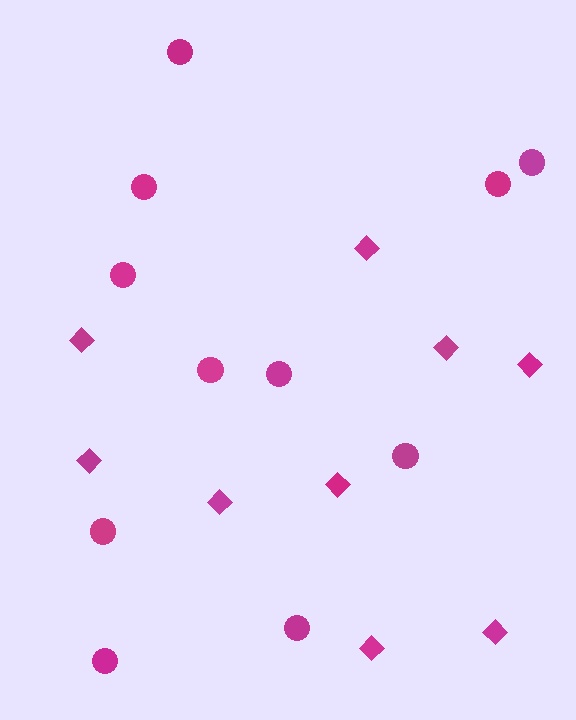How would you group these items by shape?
There are 2 groups: one group of circles (11) and one group of diamonds (9).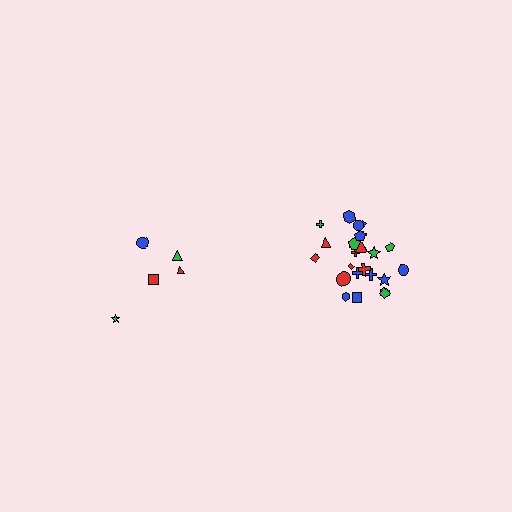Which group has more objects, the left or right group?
The right group.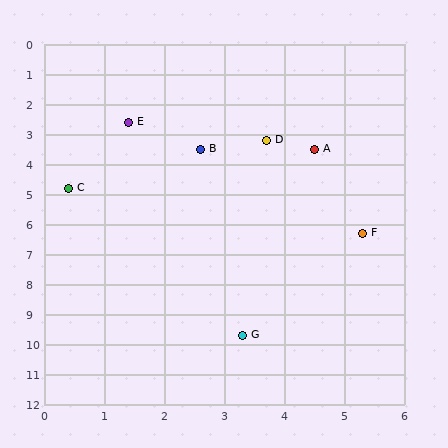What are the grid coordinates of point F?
Point F is at approximately (5.3, 6.3).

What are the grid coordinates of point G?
Point G is at approximately (3.3, 9.7).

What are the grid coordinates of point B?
Point B is at approximately (2.6, 3.5).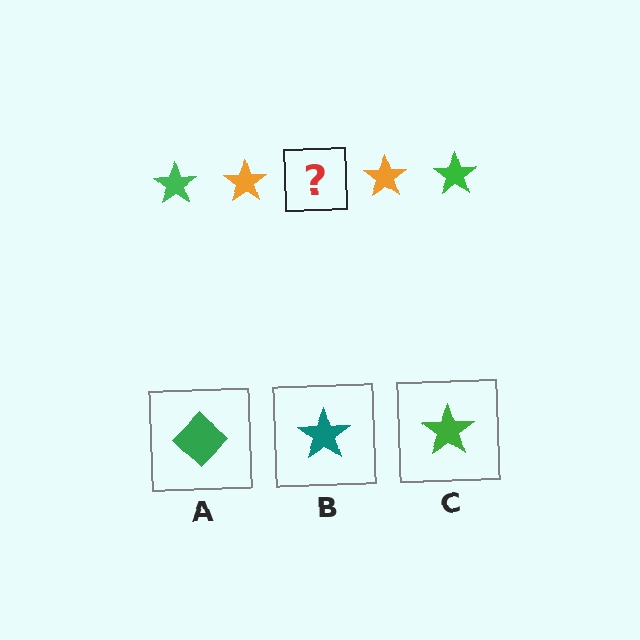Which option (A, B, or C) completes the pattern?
C.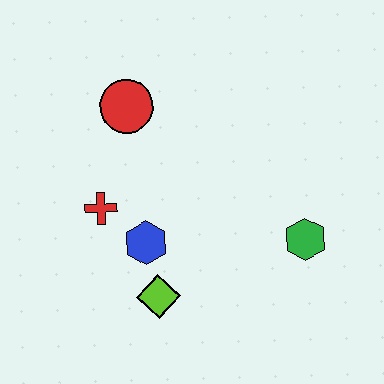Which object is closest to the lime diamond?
The blue hexagon is closest to the lime diamond.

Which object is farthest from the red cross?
The green hexagon is farthest from the red cross.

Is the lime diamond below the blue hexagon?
Yes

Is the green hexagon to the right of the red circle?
Yes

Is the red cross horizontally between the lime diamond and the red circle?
No